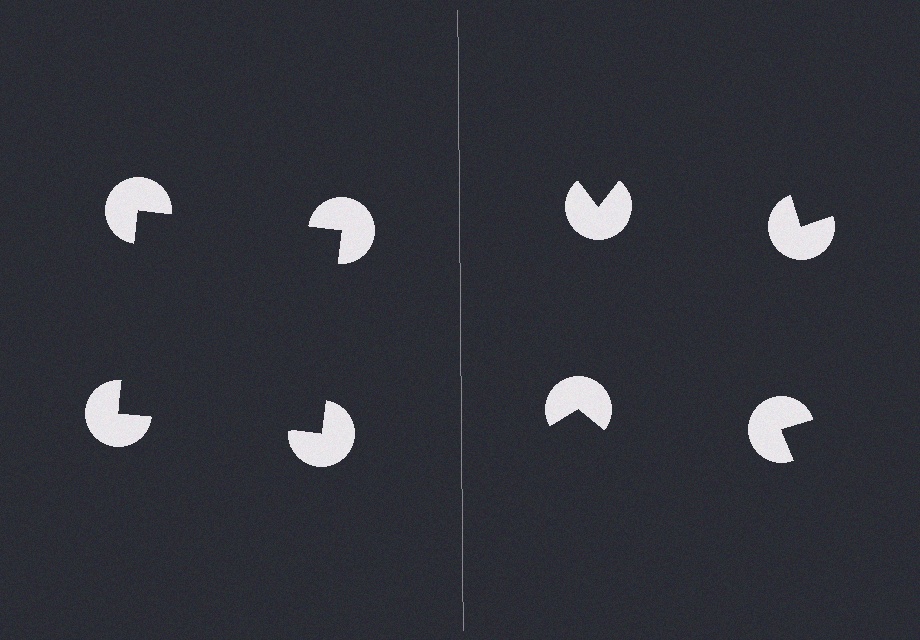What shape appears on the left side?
An illusory square.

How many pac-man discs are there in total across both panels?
8 — 4 on each side.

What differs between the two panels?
The pac-man discs are positioned identically on both sides; only the wedge orientations differ. On the left they align to a square; on the right they are misaligned.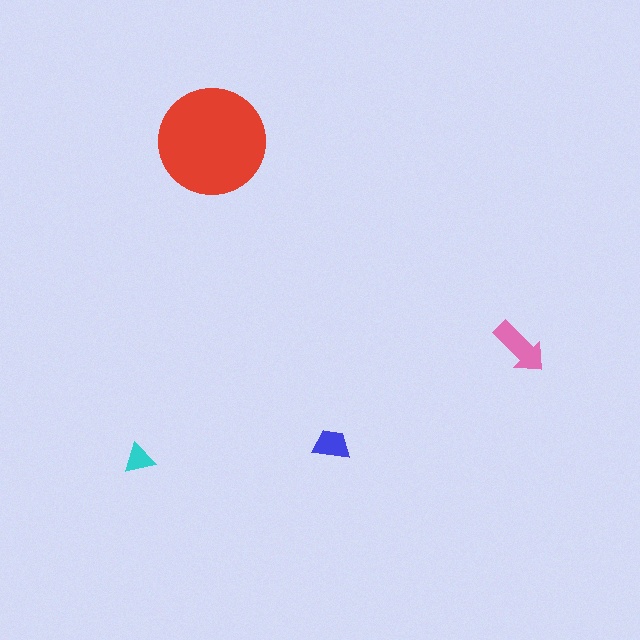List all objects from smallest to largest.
The cyan triangle, the blue trapezoid, the pink arrow, the red circle.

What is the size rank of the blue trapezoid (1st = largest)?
3rd.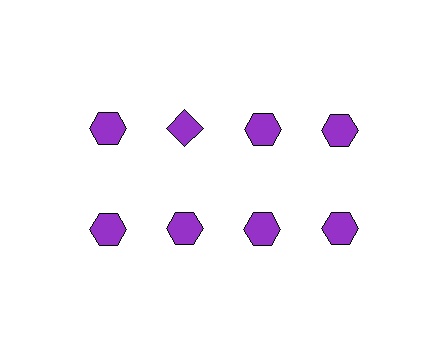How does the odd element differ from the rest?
It has a different shape: diamond instead of hexagon.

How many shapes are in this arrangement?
There are 8 shapes arranged in a grid pattern.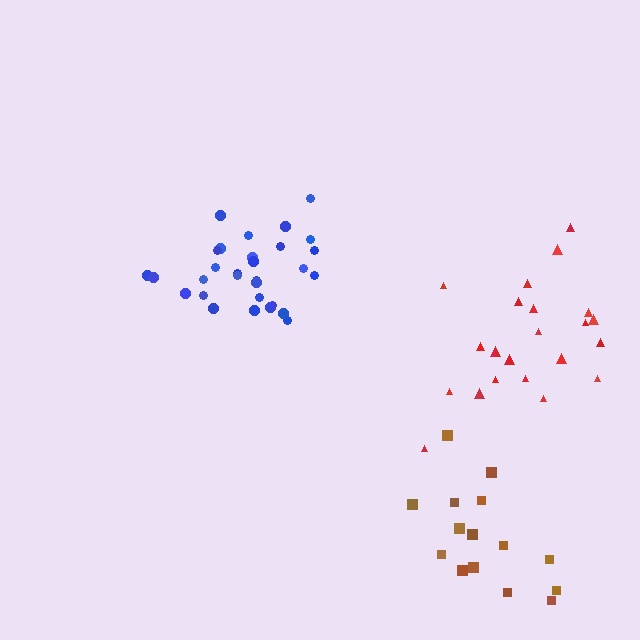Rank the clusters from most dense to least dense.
blue, red, brown.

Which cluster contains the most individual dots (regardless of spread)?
Blue (30).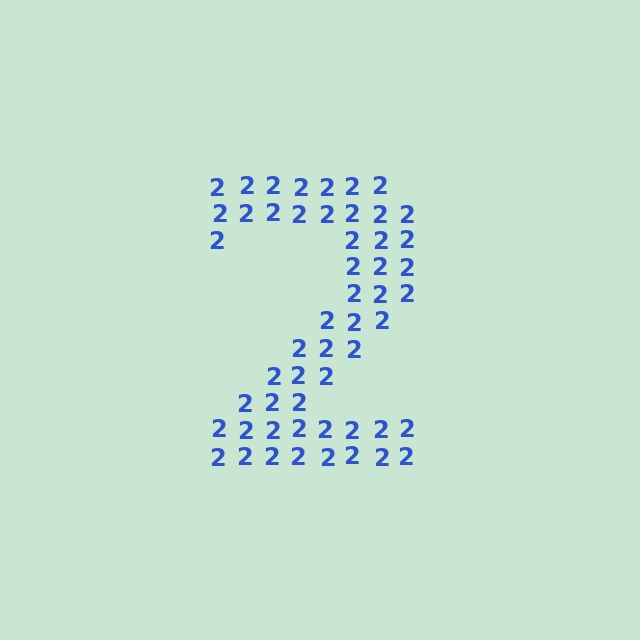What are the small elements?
The small elements are digit 2's.